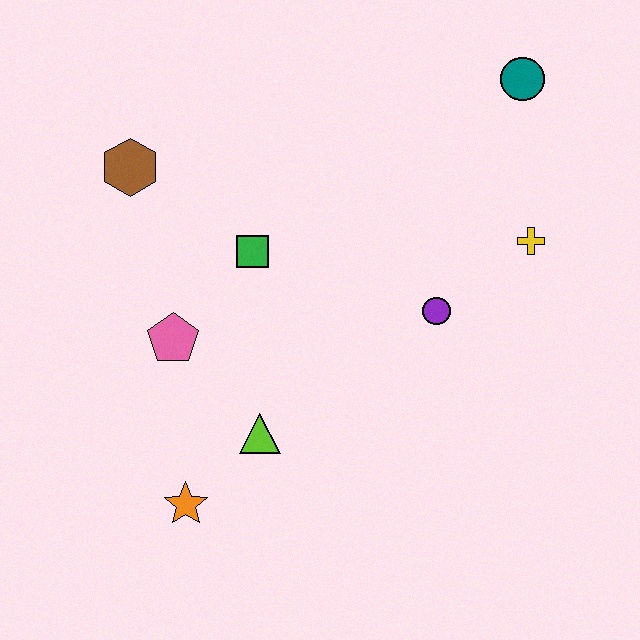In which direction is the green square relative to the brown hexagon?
The green square is to the right of the brown hexagon.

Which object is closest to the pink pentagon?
The green square is closest to the pink pentagon.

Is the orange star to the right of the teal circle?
No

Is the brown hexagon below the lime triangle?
No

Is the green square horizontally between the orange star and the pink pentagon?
No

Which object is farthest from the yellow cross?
The orange star is farthest from the yellow cross.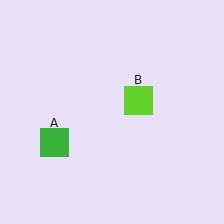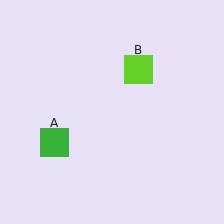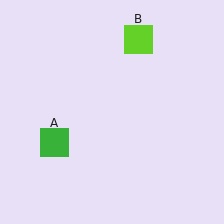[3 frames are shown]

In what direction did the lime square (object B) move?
The lime square (object B) moved up.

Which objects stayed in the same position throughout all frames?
Green square (object A) remained stationary.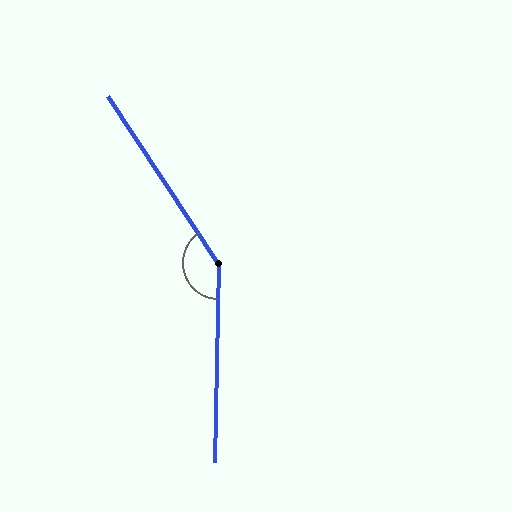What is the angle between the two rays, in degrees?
Approximately 145 degrees.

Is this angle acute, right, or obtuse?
It is obtuse.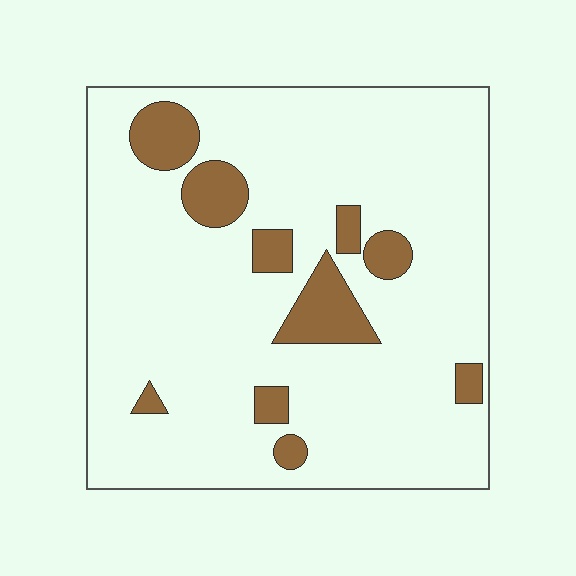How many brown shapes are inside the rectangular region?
10.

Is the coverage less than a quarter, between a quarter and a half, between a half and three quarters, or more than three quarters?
Less than a quarter.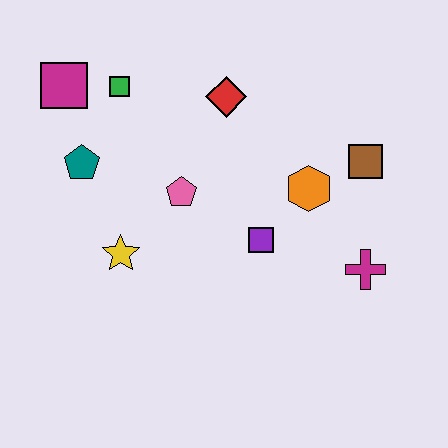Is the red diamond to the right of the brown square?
No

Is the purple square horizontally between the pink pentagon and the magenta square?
No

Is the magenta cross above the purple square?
No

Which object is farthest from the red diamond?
The magenta cross is farthest from the red diamond.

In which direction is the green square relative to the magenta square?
The green square is to the right of the magenta square.